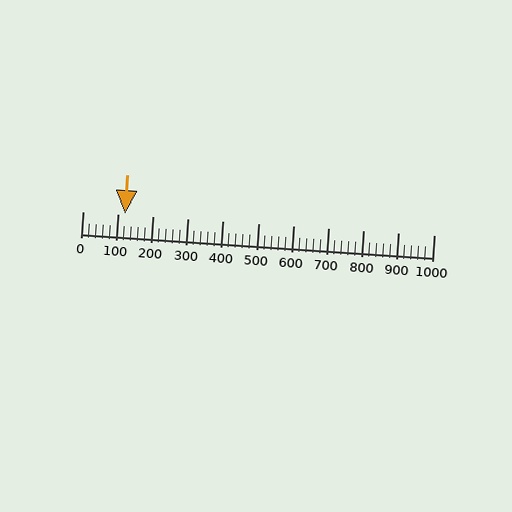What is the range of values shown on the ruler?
The ruler shows values from 0 to 1000.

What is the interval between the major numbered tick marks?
The major tick marks are spaced 100 units apart.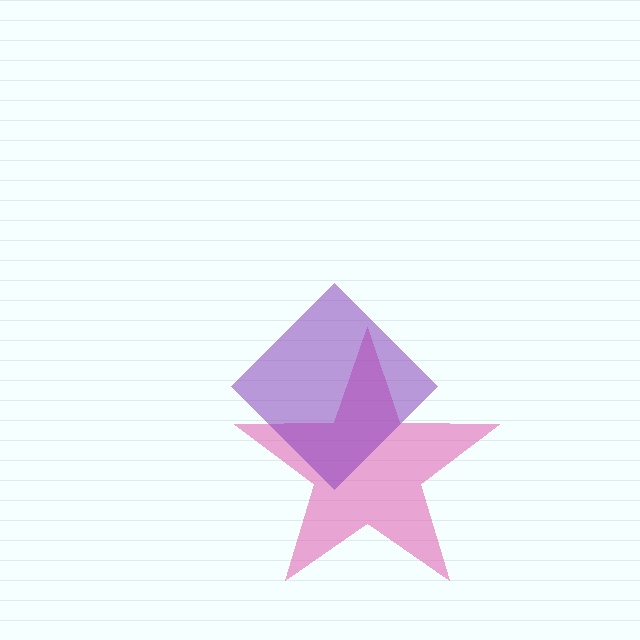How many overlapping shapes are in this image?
There are 2 overlapping shapes in the image.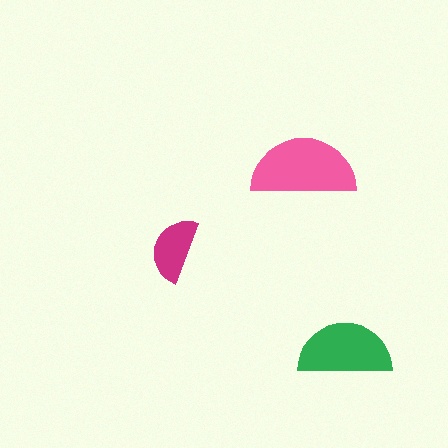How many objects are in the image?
There are 3 objects in the image.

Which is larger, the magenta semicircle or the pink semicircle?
The pink one.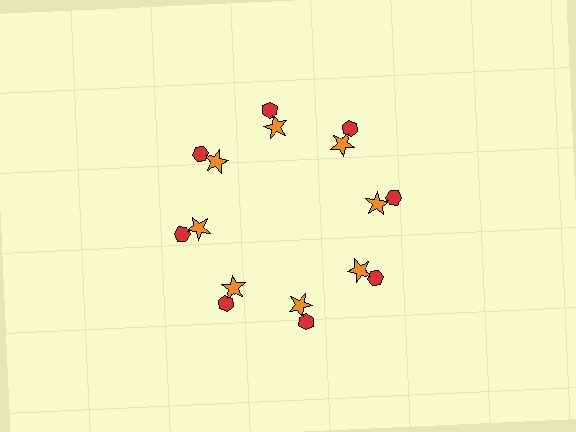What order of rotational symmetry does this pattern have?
This pattern has 8-fold rotational symmetry.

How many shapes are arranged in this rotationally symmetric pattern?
There are 16 shapes, arranged in 8 groups of 2.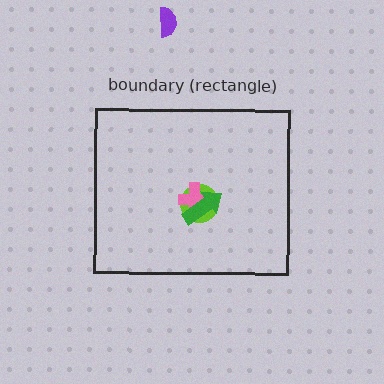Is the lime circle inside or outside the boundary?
Inside.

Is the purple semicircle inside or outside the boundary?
Outside.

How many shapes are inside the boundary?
3 inside, 1 outside.